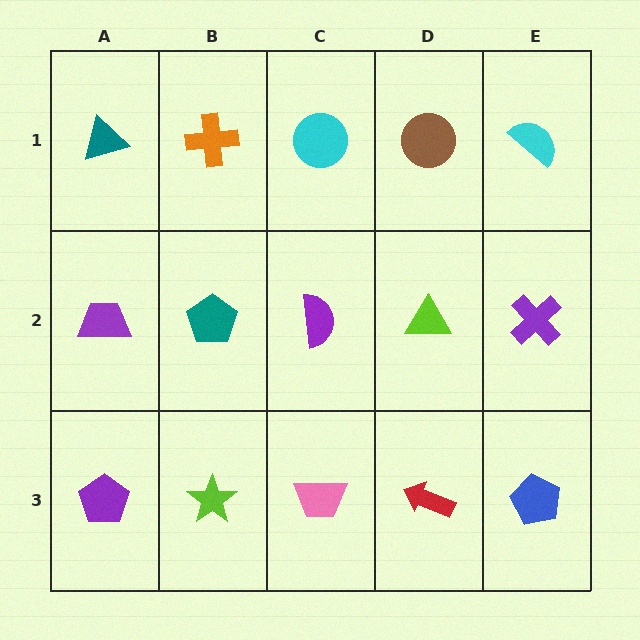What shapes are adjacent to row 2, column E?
A cyan semicircle (row 1, column E), a blue pentagon (row 3, column E), a lime triangle (row 2, column D).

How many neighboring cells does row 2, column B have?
4.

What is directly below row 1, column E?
A purple cross.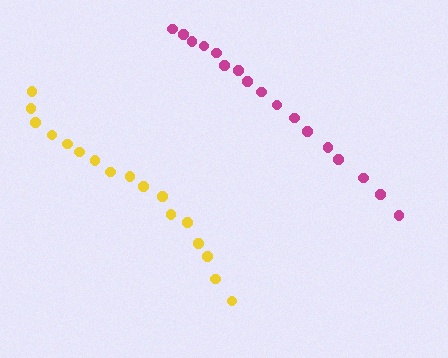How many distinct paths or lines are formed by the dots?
There are 2 distinct paths.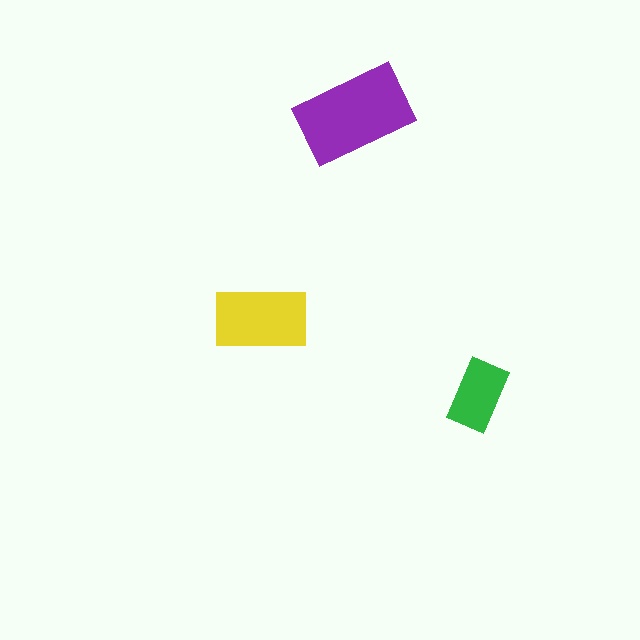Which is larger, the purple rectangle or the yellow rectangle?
The purple one.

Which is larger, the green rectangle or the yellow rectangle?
The yellow one.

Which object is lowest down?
The green rectangle is bottommost.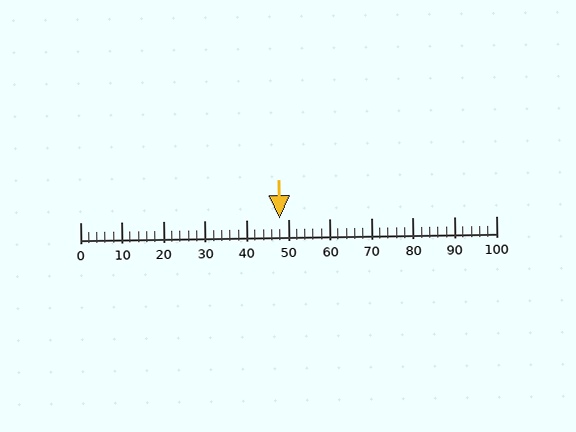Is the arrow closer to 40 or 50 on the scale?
The arrow is closer to 50.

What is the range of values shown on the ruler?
The ruler shows values from 0 to 100.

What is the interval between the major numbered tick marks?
The major tick marks are spaced 10 units apart.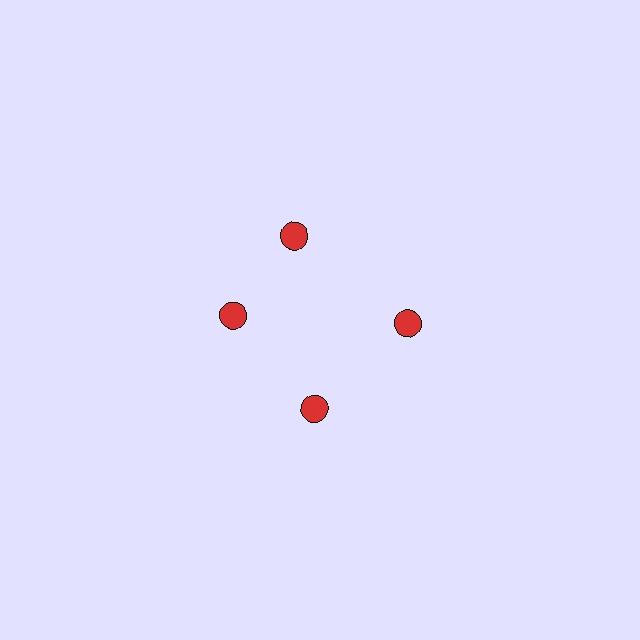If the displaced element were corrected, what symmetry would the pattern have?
It would have 4-fold rotational symmetry — the pattern would map onto itself every 90 degrees.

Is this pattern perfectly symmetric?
No. The 4 red circles are arranged in a ring, but one element near the 12 o'clock position is rotated out of alignment along the ring, breaking the 4-fold rotational symmetry.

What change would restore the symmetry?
The symmetry would be restored by rotating it back into even spacing with its neighbors so that all 4 circles sit at equal angles and equal distance from the center.